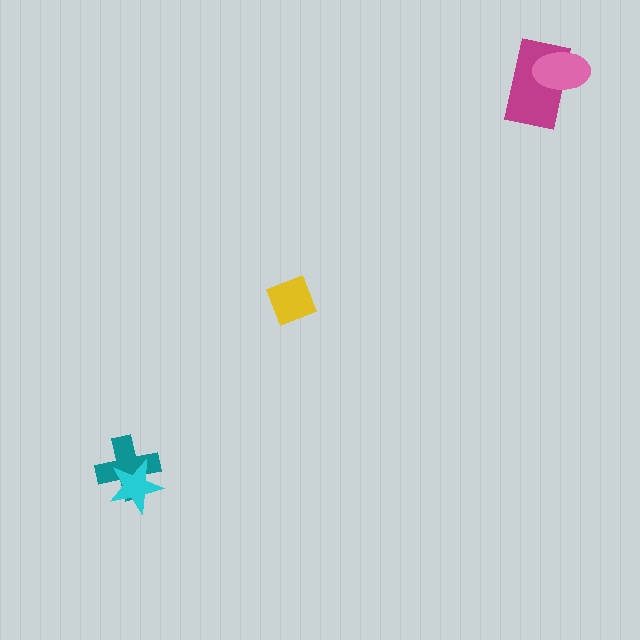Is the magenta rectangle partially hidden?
Yes, it is partially covered by another shape.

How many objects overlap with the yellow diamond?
0 objects overlap with the yellow diamond.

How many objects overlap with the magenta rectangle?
1 object overlaps with the magenta rectangle.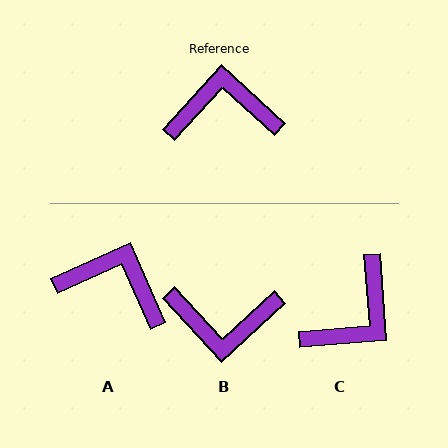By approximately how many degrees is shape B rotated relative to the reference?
Approximately 175 degrees counter-clockwise.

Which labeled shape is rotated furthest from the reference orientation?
B, about 175 degrees away.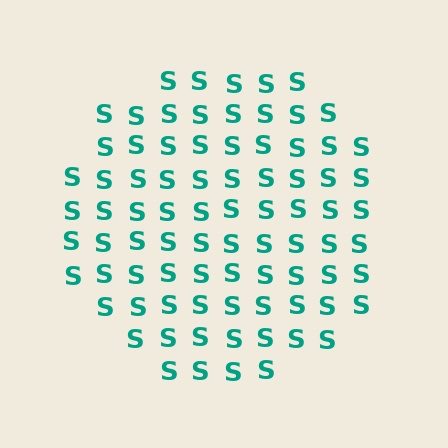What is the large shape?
The large shape is a circle.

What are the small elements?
The small elements are letter S's.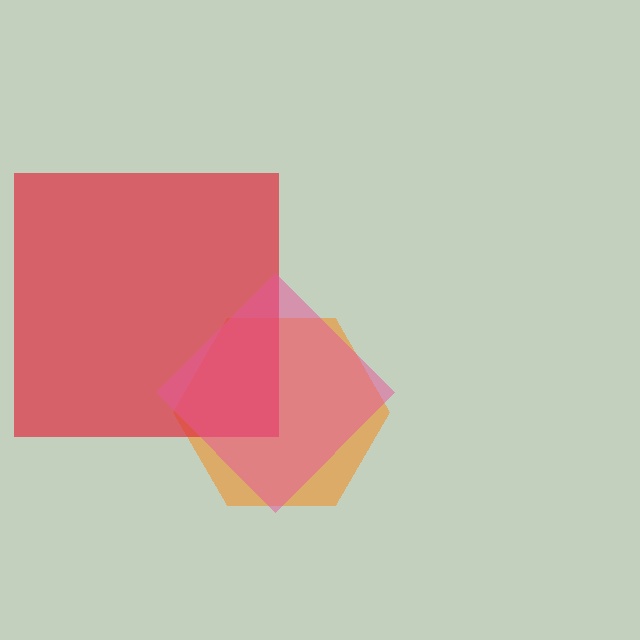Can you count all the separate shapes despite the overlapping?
Yes, there are 3 separate shapes.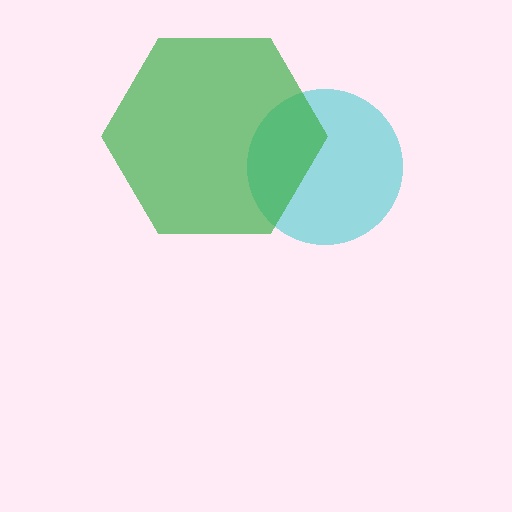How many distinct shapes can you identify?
There are 2 distinct shapes: a cyan circle, a green hexagon.